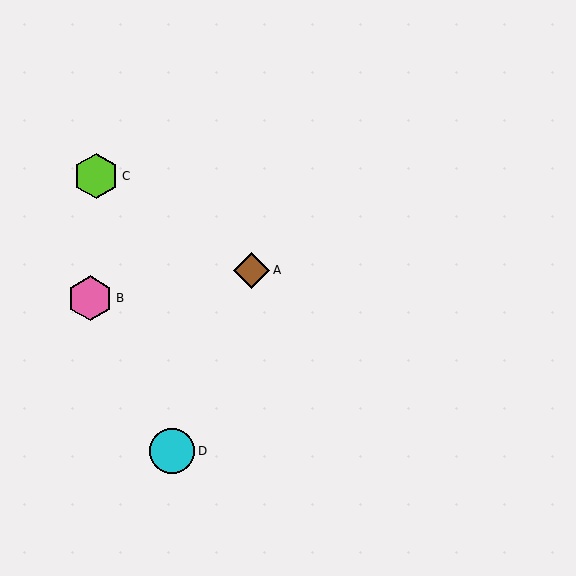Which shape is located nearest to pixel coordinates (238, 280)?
The brown diamond (labeled A) at (252, 270) is nearest to that location.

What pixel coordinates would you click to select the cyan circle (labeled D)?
Click at (172, 451) to select the cyan circle D.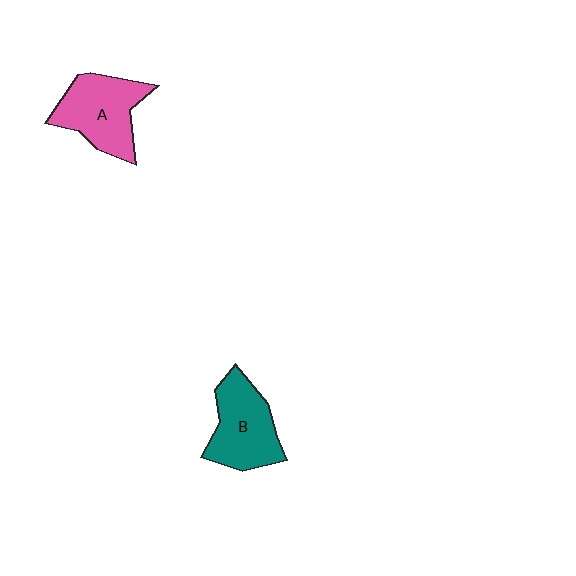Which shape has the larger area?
Shape A (pink).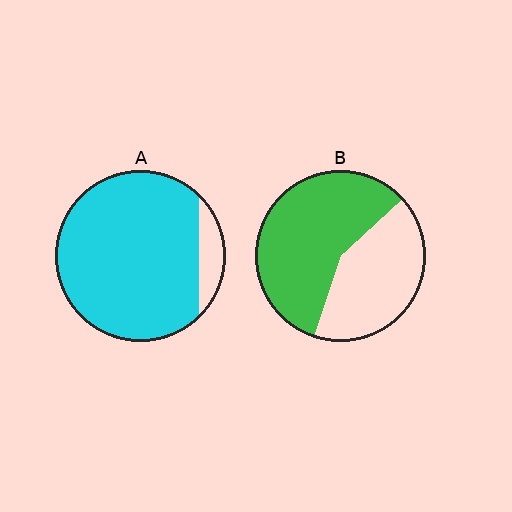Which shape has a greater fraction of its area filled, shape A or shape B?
Shape A.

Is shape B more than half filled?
Yes.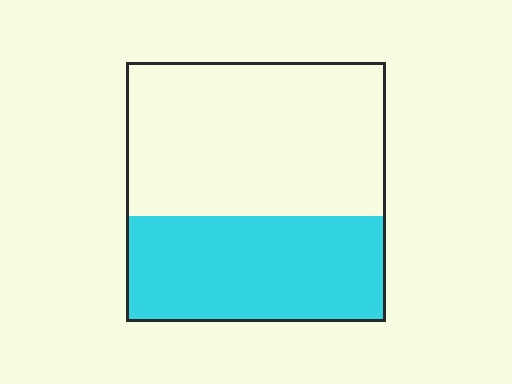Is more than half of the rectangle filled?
No.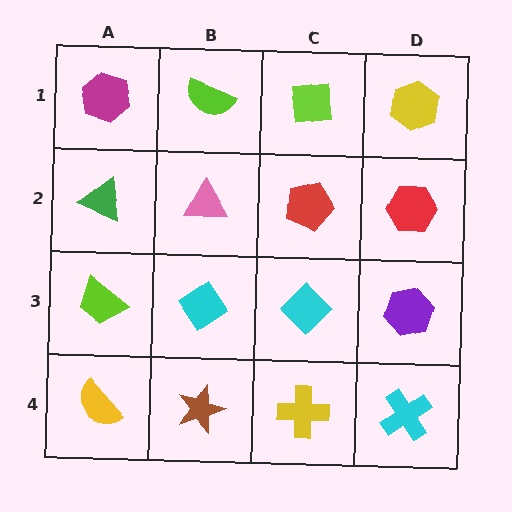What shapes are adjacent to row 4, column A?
A lime trapezoid (row 3, column A), a brown star (row 4, column B).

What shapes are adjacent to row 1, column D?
A red hexagon (row 2, column D), a lime square (row 1, column C).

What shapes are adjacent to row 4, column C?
A cyan diamond (row 3, column C), a brown star (row 4, column B), a cyan cross (row 4, column D).